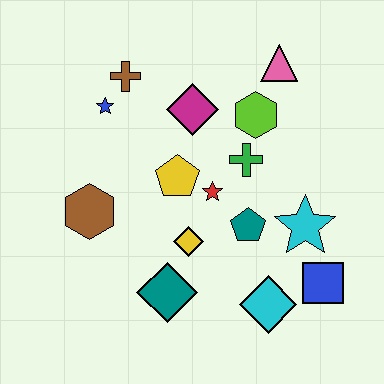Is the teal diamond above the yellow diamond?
No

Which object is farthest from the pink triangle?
The teal diamond is farthest from the pink triangle.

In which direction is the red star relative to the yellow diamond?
The red star is above the yellow diamond.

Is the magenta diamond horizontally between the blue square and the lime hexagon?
No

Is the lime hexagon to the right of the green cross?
Yes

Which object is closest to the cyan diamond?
The blue square is closest to the cyan diamond.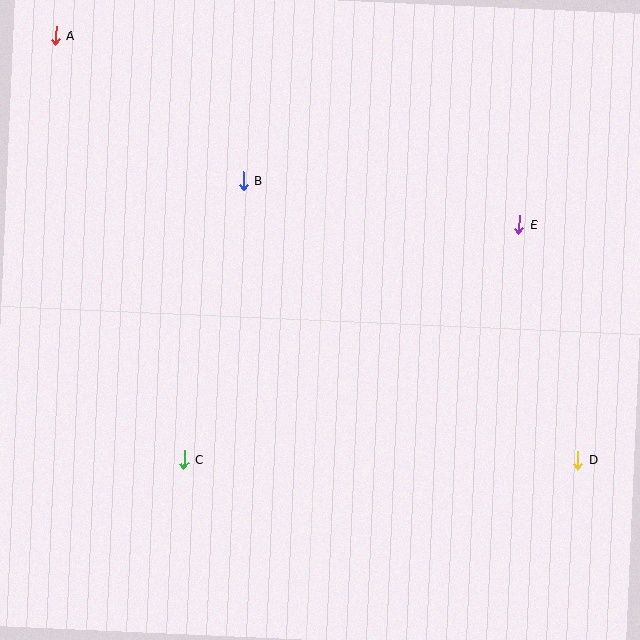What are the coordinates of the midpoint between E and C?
The midpoint between E and C is at (351, 342).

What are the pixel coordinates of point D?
Point D is at (578, 460).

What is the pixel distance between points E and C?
The distance between E and C is 409 pixels.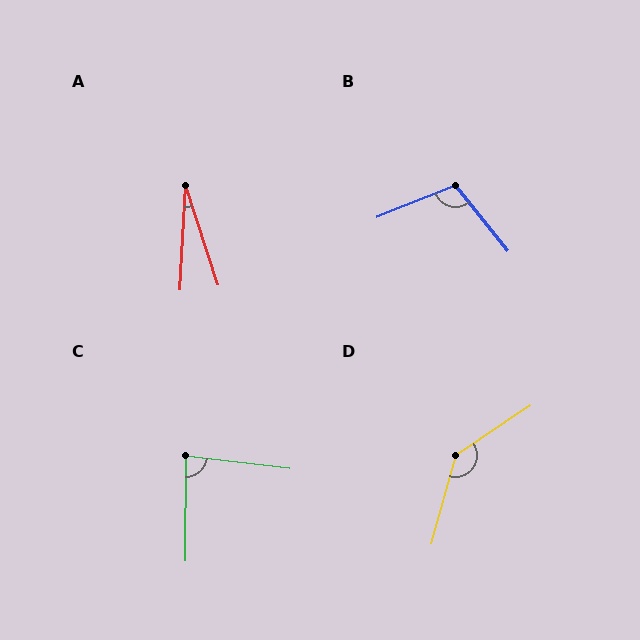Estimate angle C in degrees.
Approximately 84 degrees.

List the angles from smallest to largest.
A (21°), C (84°), B (107°), D (140°).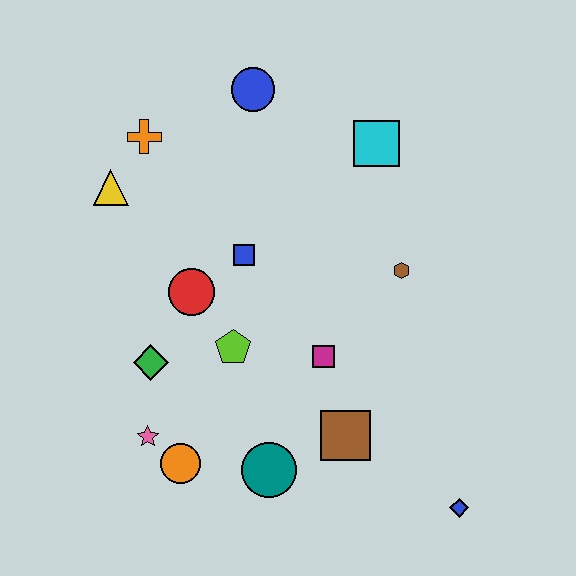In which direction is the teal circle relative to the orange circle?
The teal circle is to the right of the orange circle.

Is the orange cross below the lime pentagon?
No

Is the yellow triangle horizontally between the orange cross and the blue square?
No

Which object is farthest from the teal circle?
The blue circle is farthest from the teal circle.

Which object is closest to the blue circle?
The orange cross is closest to the blue circle.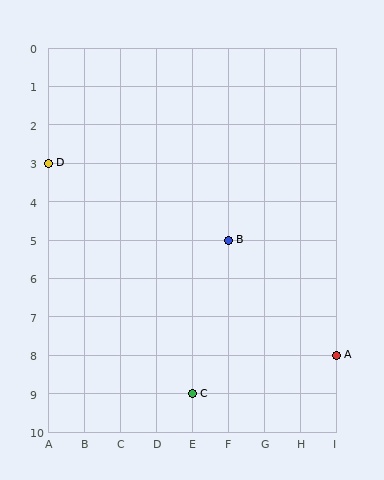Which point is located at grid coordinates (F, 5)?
Point B is at (F, 5).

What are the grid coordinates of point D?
Point D is at grid coordinates (A, 3).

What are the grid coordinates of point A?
Point A is at grid coordinates (I, 8).